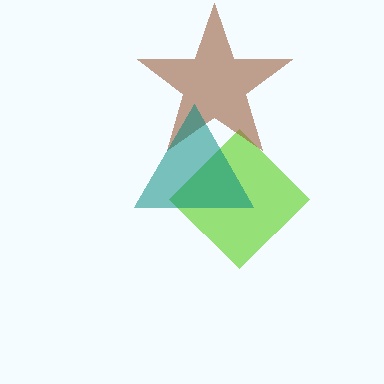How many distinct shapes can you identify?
There are 3 distinct shapes: a lime diamond, a brown star, a teal triangle.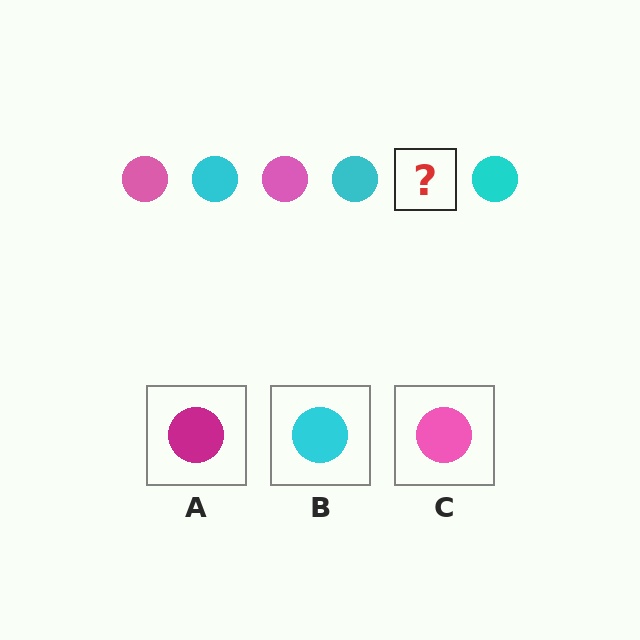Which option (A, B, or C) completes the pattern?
C.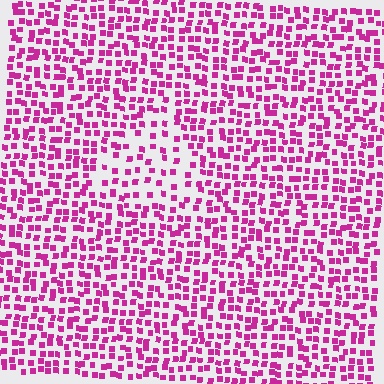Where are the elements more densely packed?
The elements are more densely packed outside the triangle boundary.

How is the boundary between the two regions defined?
The boundary is defined by a change in element density (approximately 1.8x ratio). All elements are the same color, size, and shape.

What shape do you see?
I see a triangle.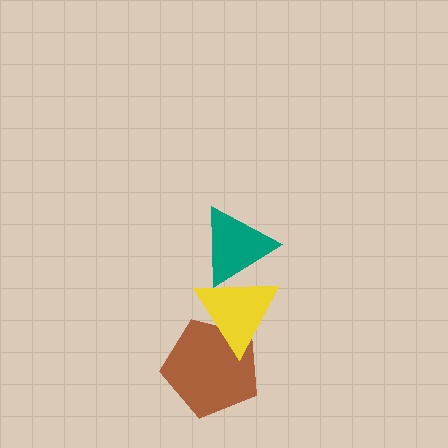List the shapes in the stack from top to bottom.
From top to bottom: the teal triangle, the yellow triangle, the brown pentagon.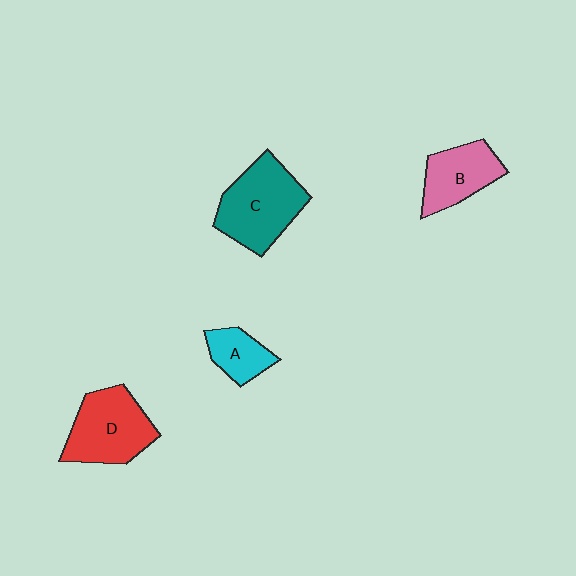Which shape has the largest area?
Shape C (teal).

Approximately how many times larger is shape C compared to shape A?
Approximately 2.2 times.